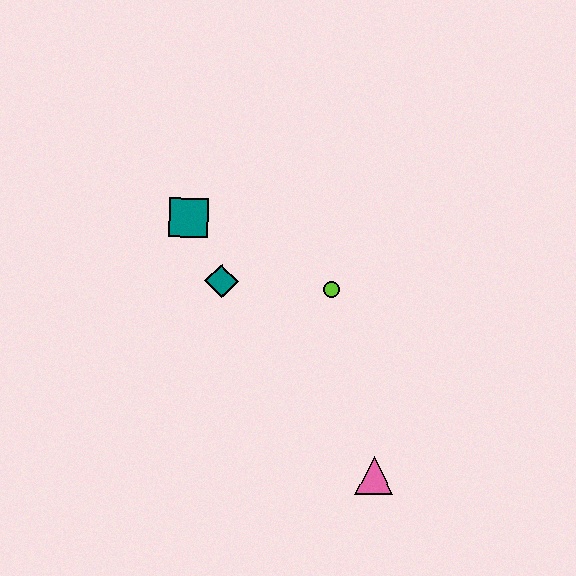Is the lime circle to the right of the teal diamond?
Yes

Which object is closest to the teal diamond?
The teal square is closest to the teal diamond.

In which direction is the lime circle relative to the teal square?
The lime circle is to the right of the teal square.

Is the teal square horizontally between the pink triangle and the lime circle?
No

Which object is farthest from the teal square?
The pink triangle is farthest from the teal square.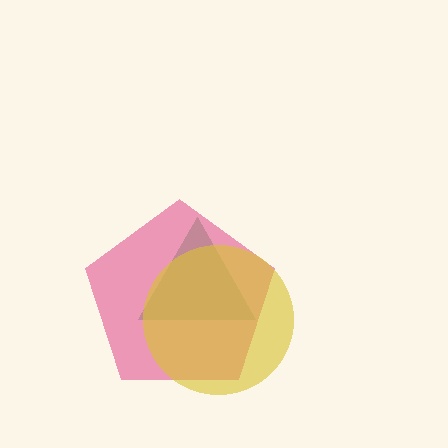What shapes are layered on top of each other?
The layered shapes are: a green triangle, a pink pentagon, a yellow circle.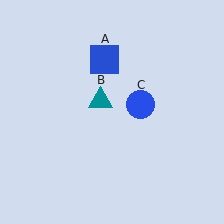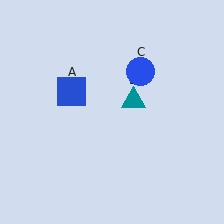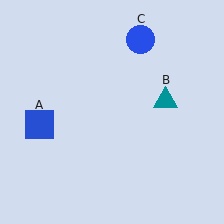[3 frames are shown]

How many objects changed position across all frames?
3 objects changed position: blue square (object A), teal triangle (object B), blue circle (object C).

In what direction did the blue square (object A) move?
The blue square (object A) moved down and to the left.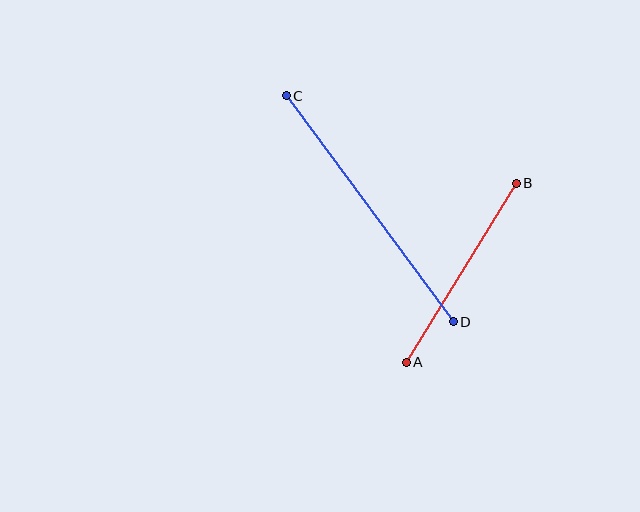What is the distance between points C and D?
The distance is approximately 281 pixels.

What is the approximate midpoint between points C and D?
The midpoint is at approximately (370, 209) pixels.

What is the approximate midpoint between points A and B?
The midpoint is at approximately (461, 273) pixels.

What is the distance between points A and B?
The distance is approximately 210 pixels.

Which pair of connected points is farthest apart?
Points C and D are farthest apart.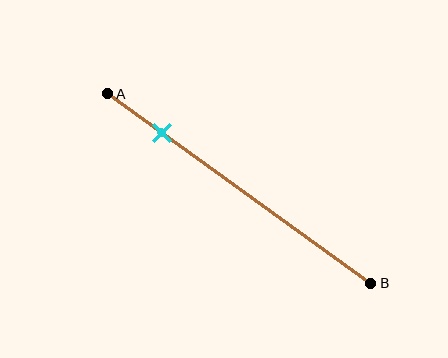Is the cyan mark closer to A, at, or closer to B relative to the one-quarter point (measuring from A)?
The cyan mark is closer to point A than the one-quarter point of segment AB.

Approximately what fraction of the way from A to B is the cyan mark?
The cyan mark is approximately 20% of the way from A to B.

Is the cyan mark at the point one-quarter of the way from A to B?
No, the mark is at about 20% from A, not at the 25% one-quarter point.